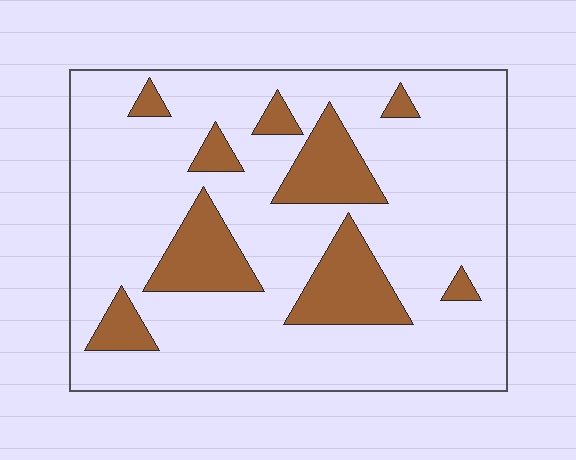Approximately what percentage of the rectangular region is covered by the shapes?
Approximately 20%.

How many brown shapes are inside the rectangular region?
9.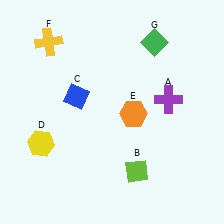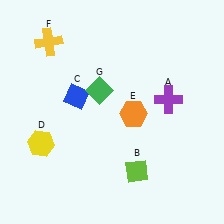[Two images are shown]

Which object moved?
The green diamond (G) moved left.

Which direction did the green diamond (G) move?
The green diamond (G) moved left.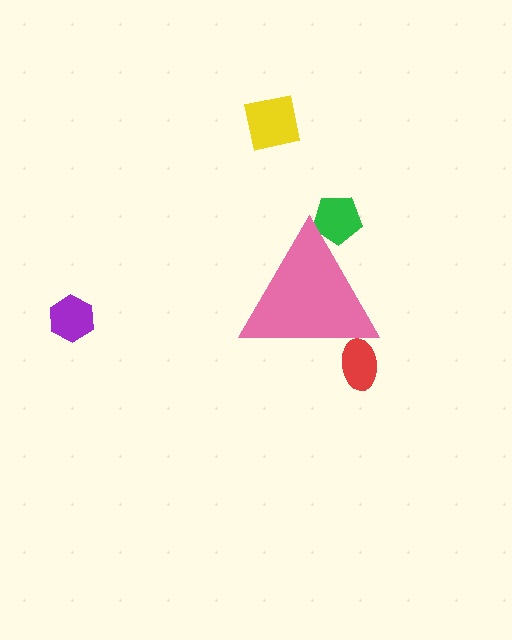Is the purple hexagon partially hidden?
No, the purple hexagon is fully visible.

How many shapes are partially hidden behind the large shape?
2 shapes are partially hidden.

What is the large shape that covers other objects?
A pink triangle.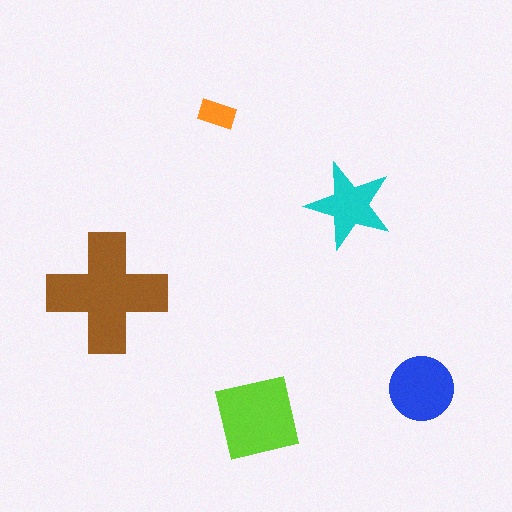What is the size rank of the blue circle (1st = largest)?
3rd.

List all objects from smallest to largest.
The orange rectangle, the cyan star, the blue circle, the lime square, the brown cross.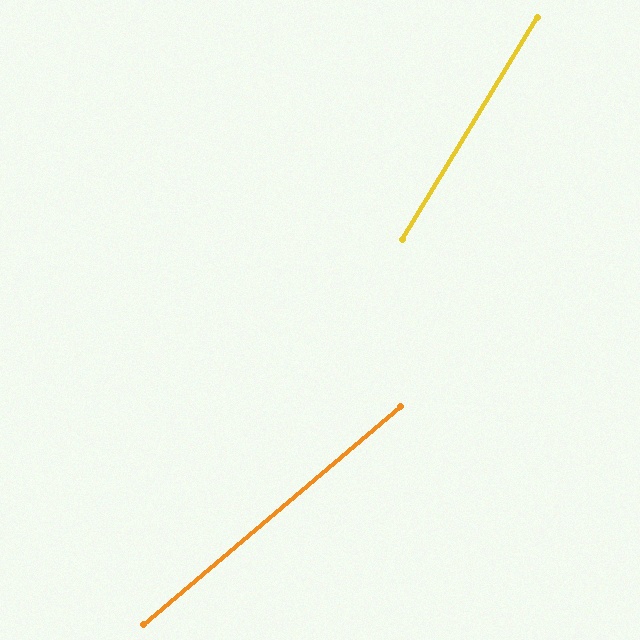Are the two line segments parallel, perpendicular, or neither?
Neither parallel nor perpendicular — they differ by about 18°.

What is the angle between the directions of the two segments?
Approximately 18 degrees.